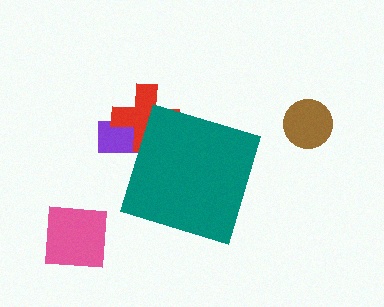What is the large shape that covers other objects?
A teal diamond.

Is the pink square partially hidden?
No, the pink square is fully visible.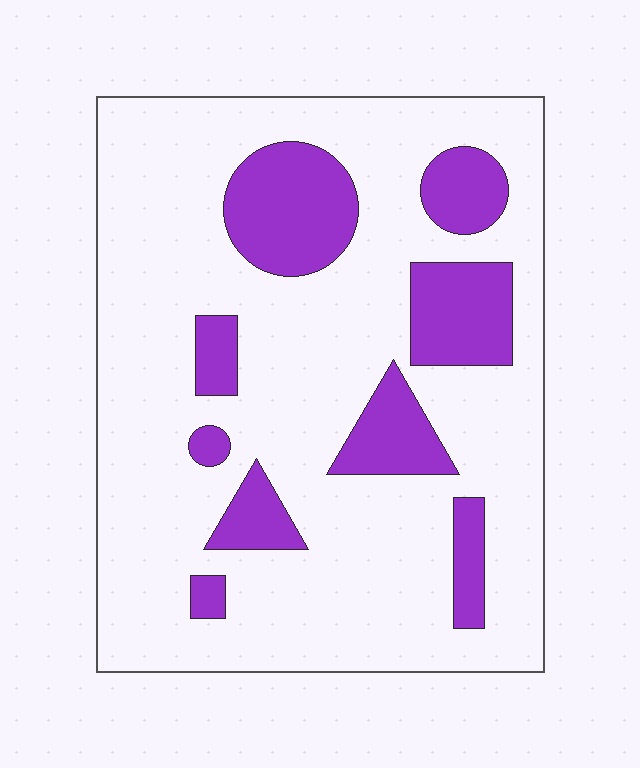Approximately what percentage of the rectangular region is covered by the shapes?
Approximately 20%.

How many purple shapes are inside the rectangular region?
9.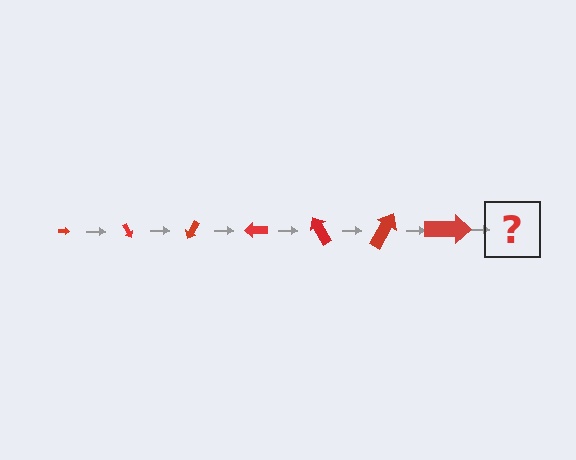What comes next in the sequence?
The next element should be an arrow, larger than the previous one and rotated 420 degrees from the start.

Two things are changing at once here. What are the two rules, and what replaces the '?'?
The two rules are that the arrow grows larger each step and it rotates 60 degrees each step. The '?' should be an arrow, larger than the previous one and rotated 420 degrees from the start.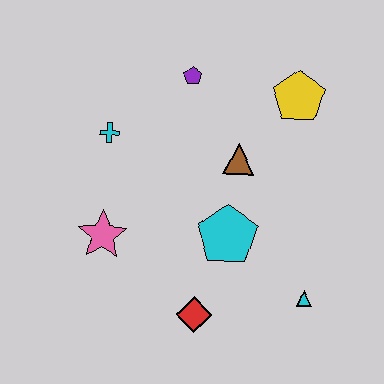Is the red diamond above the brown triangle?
No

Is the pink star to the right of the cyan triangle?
No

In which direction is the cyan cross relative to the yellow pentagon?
The cyan cross is to the left of the yellow pentagon.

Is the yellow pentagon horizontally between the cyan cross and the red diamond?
No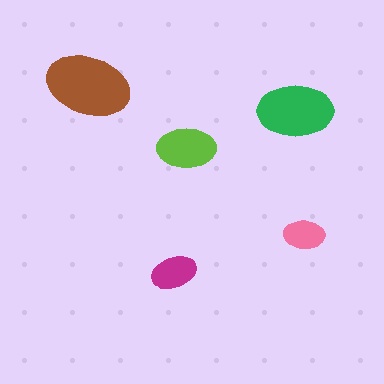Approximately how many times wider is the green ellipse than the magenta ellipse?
About 1.5 times wider.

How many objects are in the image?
There are 5 objects in the image.